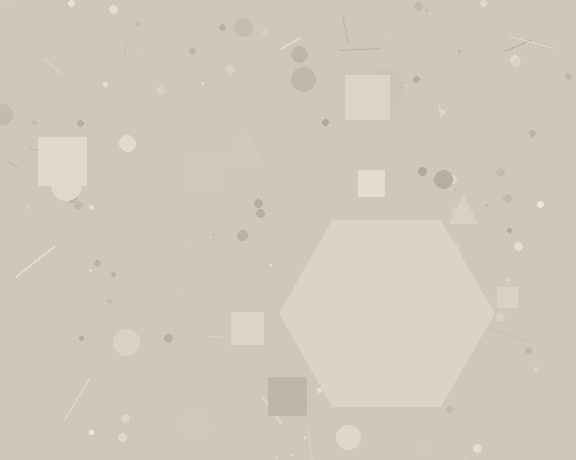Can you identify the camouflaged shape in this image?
The camouflaged shape is a hexagon.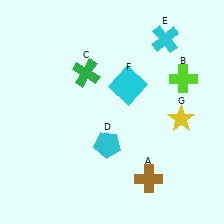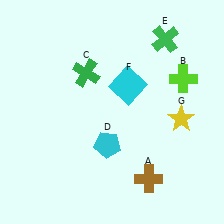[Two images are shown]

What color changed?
The cross (E) changed from cyan in Image 1 to green in Image 2.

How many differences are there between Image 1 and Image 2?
There is 1 difference between the two images.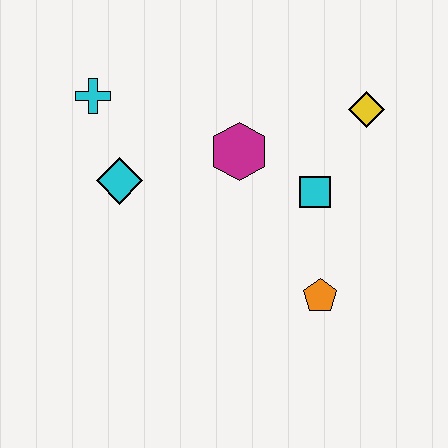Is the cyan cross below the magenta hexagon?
No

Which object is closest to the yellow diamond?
The cyan square is closest to the yellow diamond.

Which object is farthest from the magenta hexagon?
The orange pentagon is farthest from the magenta hexagon.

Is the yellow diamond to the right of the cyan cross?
Yes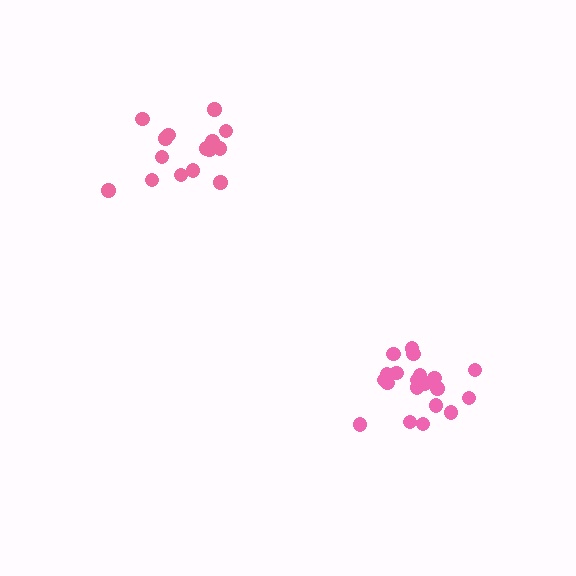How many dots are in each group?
Group 1: 15 dots, Group 2: 20 dots (35 total).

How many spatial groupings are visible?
There are 2 spatial groupings.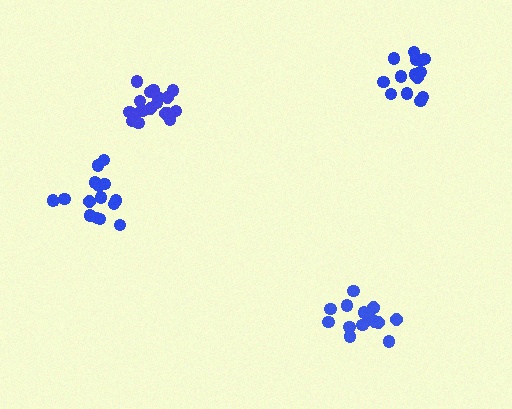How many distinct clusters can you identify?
There are 4 distinct clusters.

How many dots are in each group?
Group 1: 16 dots, Group 2: 15 dots, Group 3: 14 dots, Group 4: 20 dots (65 total).